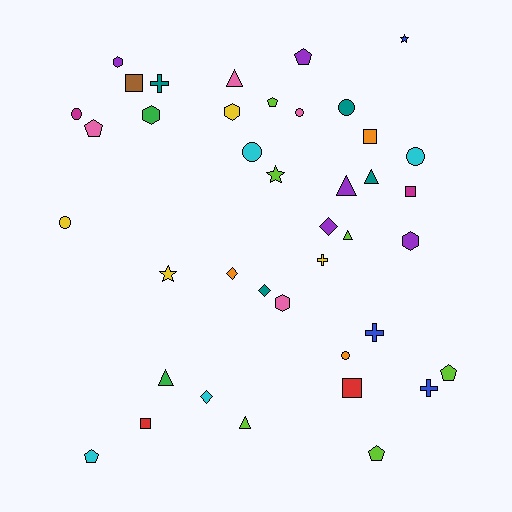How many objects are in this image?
There are 40 objects.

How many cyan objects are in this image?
There are 4 cyan objects.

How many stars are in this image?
There are 3 stars.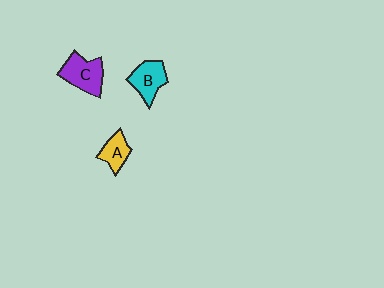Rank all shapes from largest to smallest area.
From largest to smallest: C (purple), B (cyan), A (yellow).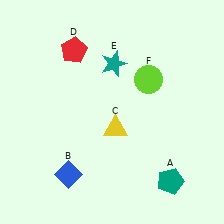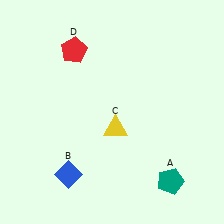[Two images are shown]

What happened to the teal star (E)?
The teal star (E) was removed in Image 2. It was in the top-right area of Image 1.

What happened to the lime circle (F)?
The lime circle (F) was removed in Image 2. It was in the top-right area of Image 1.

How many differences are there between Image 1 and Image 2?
There are 2 differences between the two images.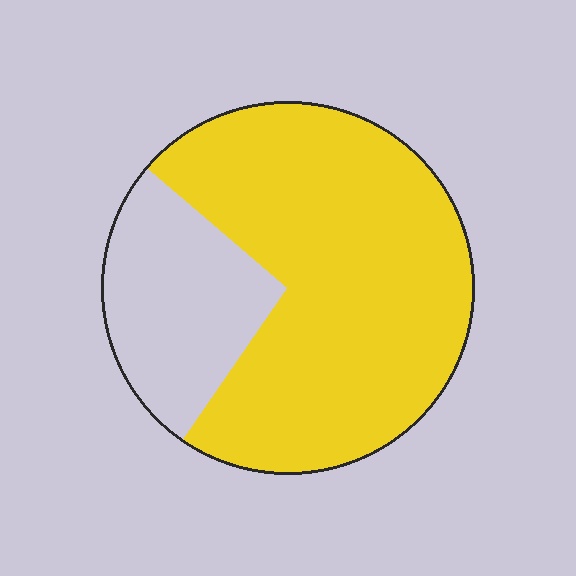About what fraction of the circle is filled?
About three quarters (3/4).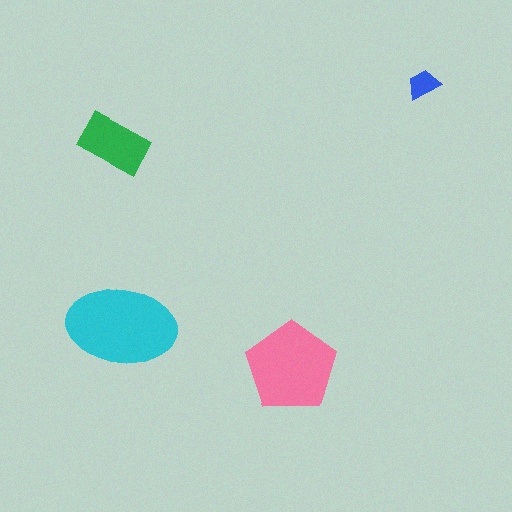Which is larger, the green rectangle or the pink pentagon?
The pink pentagon.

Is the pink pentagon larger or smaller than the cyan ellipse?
Smaller.